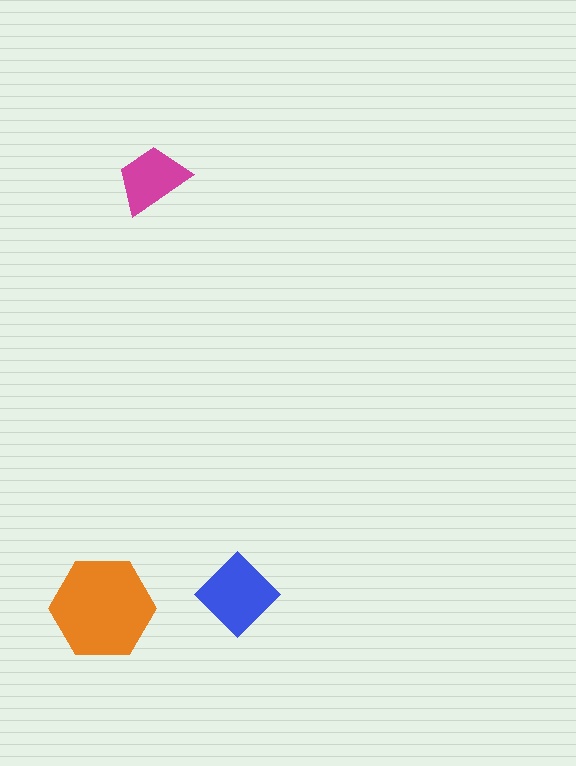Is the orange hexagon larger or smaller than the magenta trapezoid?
Larger.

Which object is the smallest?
The magenta trapezoid.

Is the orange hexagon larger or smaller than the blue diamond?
Larger.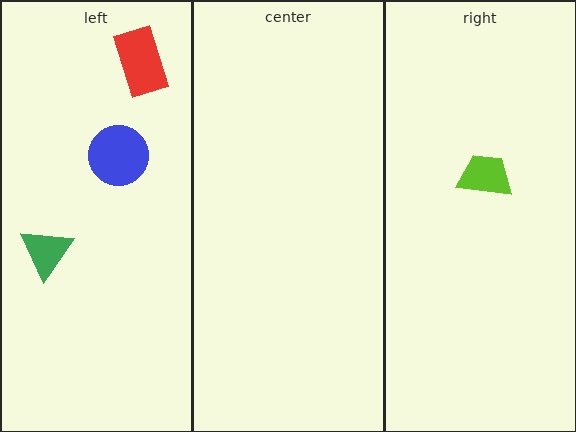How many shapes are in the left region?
3.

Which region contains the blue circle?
The left region.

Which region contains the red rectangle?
The left region.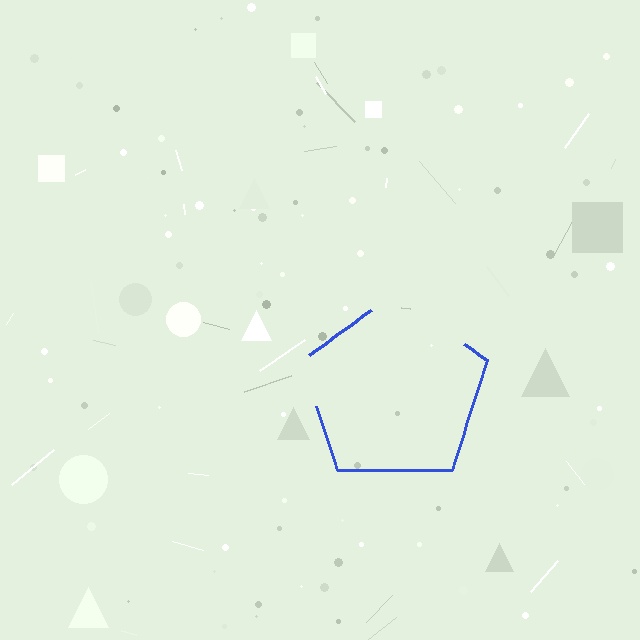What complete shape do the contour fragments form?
The contour fragments form a pentagon.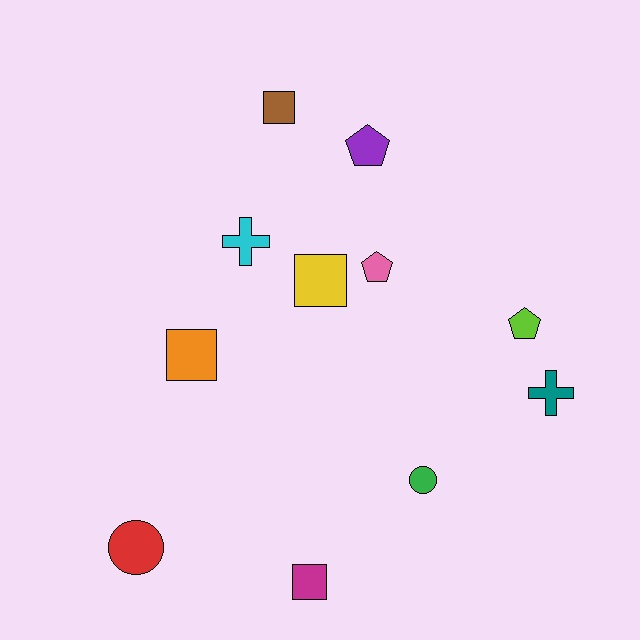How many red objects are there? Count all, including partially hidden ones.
There is 1 red object.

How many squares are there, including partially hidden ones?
There are 4 squares.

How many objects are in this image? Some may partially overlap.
There are 11 objects.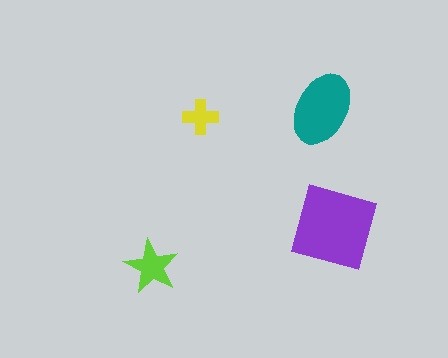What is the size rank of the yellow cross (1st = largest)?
4th.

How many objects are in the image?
There are 4 objects in the image.